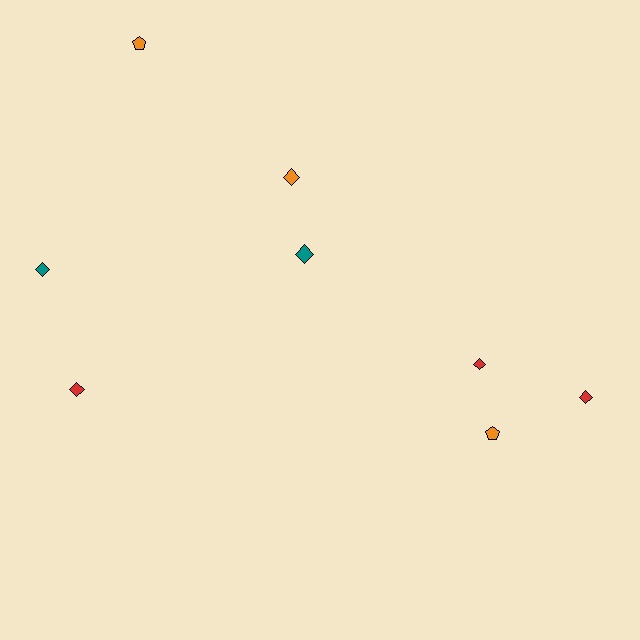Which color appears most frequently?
Orange, with 3 objects.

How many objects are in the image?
There are 8 objects.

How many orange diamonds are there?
There is 1 orange diamond.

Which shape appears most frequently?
Diamond, with 6 objects.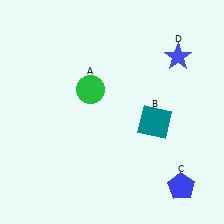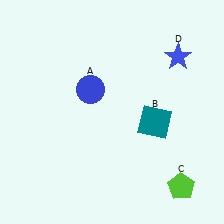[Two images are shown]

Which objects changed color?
A changed from green to blue. C changed from blue to lime.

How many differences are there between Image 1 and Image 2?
There are 2 differences between the two images.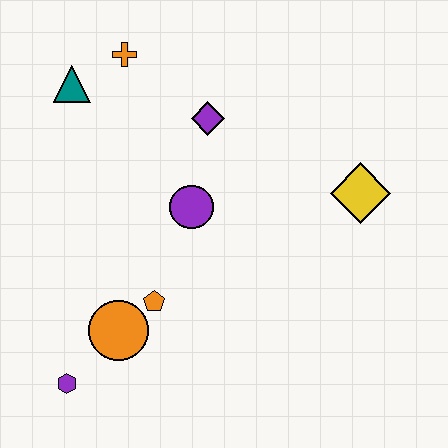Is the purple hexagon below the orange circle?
Yes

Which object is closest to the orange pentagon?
The orange circle is closest to the orange pentagon.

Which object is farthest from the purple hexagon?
The yellow diamond is farthest from the purple hexagon.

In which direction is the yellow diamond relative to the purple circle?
The yellow diamond is to the right of the purple circle.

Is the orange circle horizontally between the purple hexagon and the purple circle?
Yes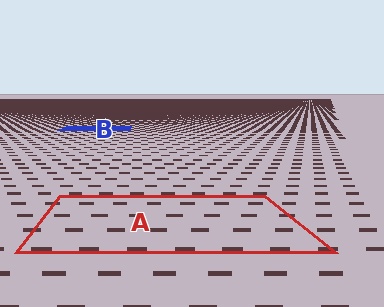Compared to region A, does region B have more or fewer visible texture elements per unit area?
Region B has more texture elements per unit area — they are packed more densely because it is farther away.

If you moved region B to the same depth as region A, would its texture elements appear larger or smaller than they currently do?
They would appear larger. At a closer depth, the same texture elements are projected at a bigger on-screen size.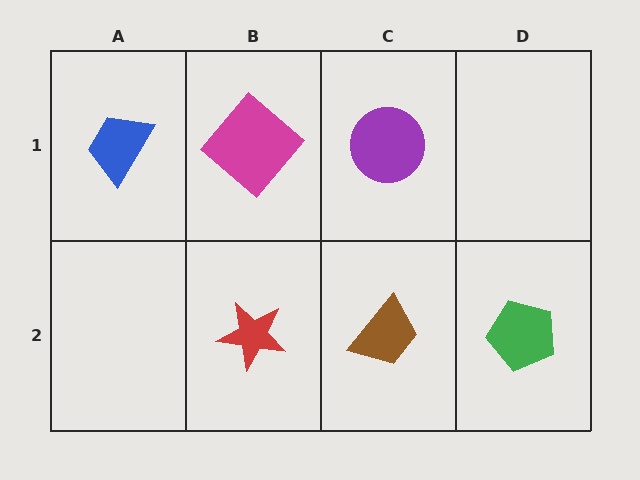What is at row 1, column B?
A magenta diamond.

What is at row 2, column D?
A green pentagon.